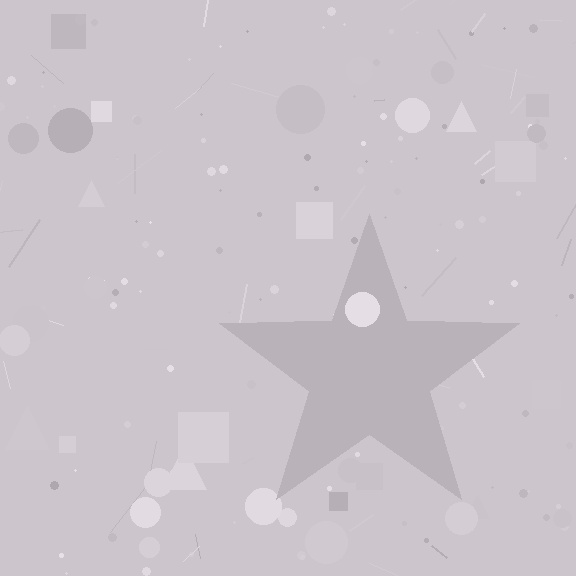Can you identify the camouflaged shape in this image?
The camouflaged shape is a star.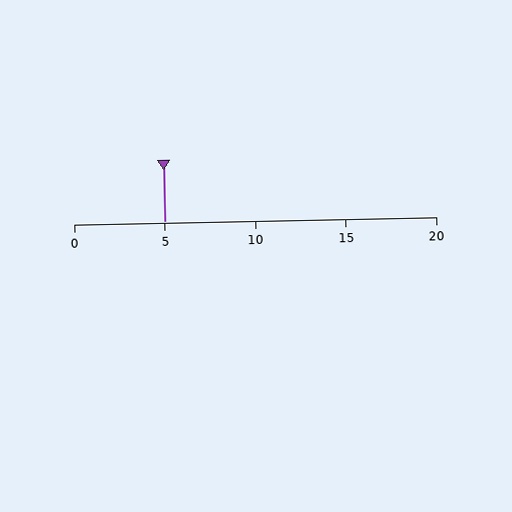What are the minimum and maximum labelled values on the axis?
The axis runs from 0 to 20.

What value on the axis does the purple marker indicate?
The marker indicates approximately 5.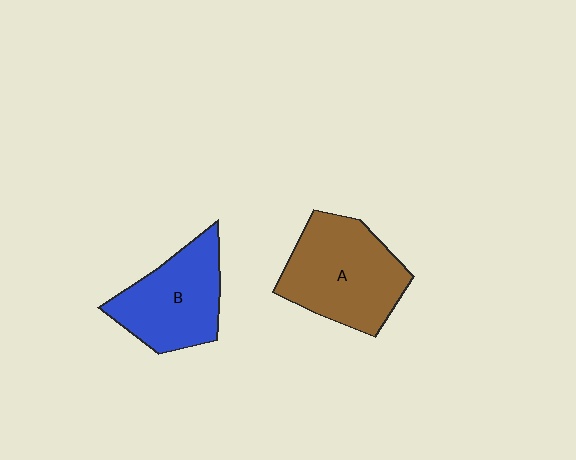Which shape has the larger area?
Shape A (brown).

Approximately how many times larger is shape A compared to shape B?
Approximately 1.2 times.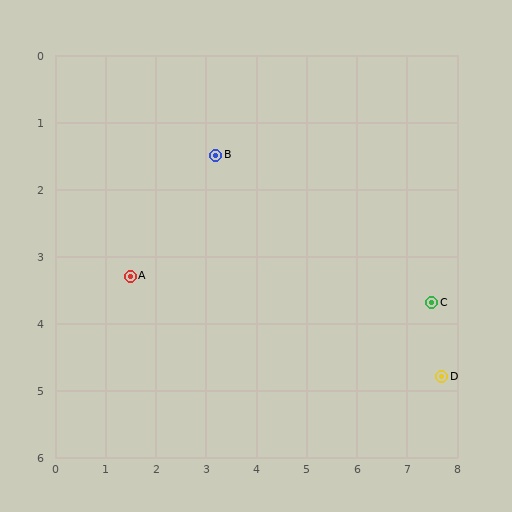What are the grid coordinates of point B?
Point B is at approximately (3.2, 1.5).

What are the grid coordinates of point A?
Point A is at approximately (1.5, 3.3).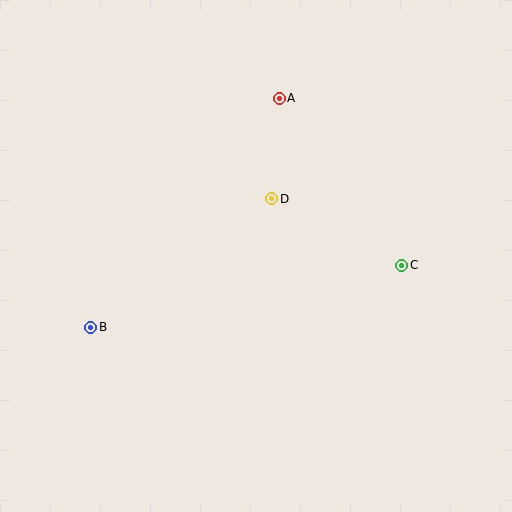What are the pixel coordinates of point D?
Point D is at (272, 199).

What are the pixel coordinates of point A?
Point A is at (279, 98).